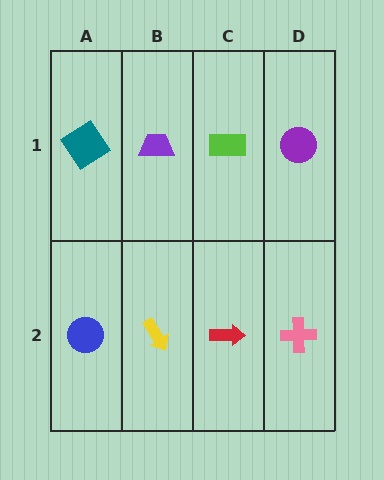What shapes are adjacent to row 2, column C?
A lime rectangle (row 1, column C), a yellow arrow (row 2, column B), a pink cross (row 2, column D).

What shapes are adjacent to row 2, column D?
A purple circle (row 1, column D), a red arrow (row 2, column C).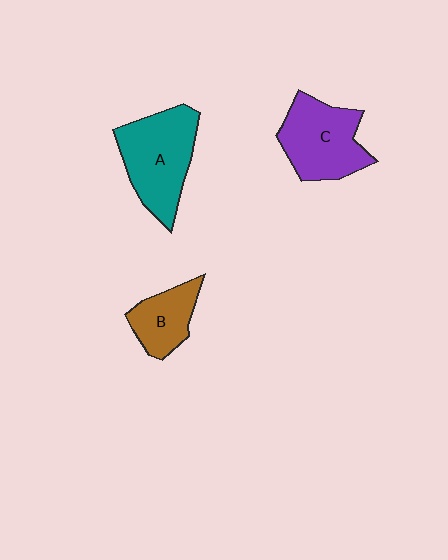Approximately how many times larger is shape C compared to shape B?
Approximately 1.6 times.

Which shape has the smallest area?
Shape B (brown).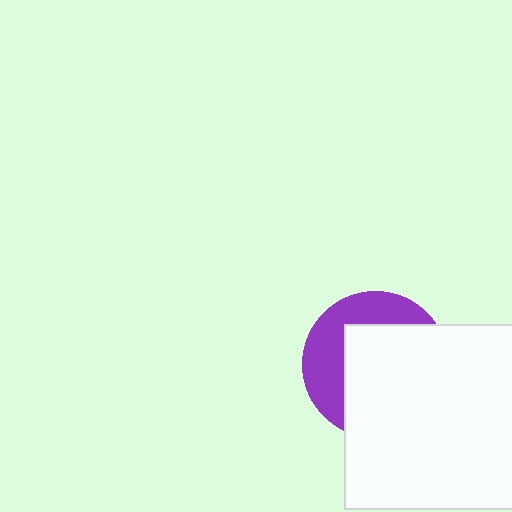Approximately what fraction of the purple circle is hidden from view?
Roughly 63% of the purple circle is hidden behind the white square.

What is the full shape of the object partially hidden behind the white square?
The partially hidden object is a purple circle.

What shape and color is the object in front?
The object in front is a white square.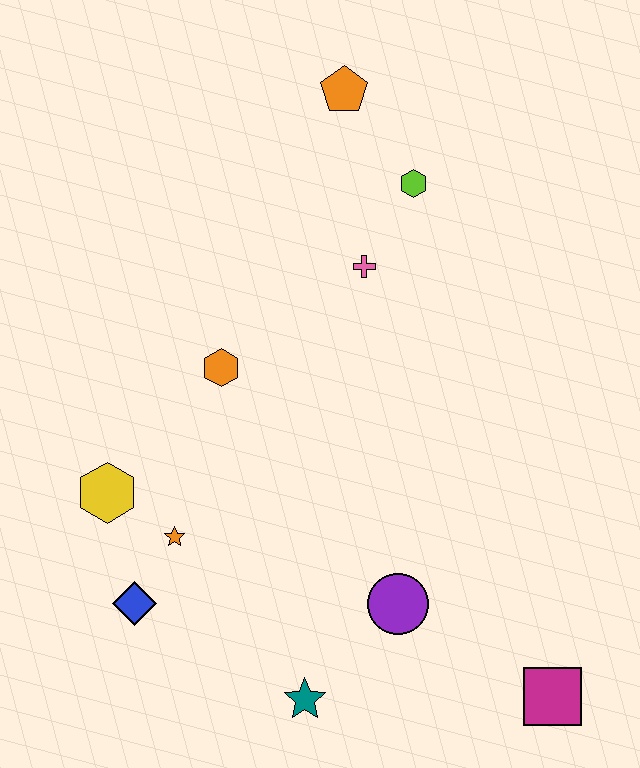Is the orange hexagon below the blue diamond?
No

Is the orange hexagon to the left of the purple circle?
Yes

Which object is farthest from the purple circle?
The orange pentagon is farthest from the purple circle.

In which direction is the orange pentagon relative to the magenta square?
The orange pentagon is above the magenta square.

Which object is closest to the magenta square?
The purple circle is closest to the magenta square.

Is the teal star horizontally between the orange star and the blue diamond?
No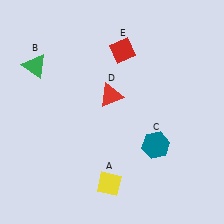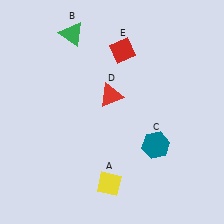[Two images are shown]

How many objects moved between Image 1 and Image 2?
1 object moved between the two images.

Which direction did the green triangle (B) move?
The green triangle (B) moved right.